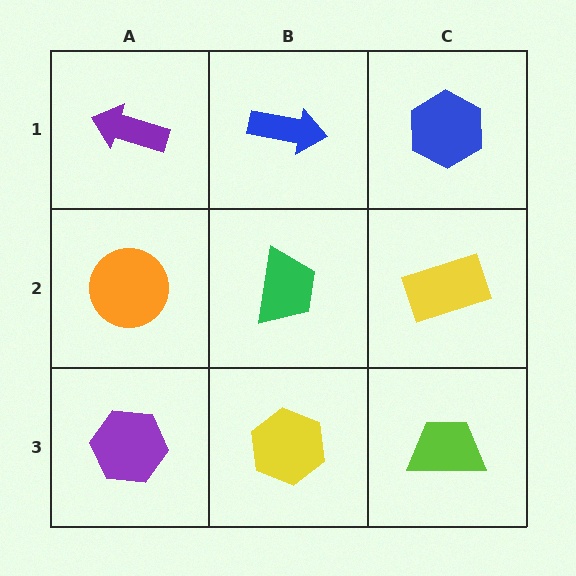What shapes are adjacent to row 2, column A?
A purple arrow (row 1, column A), a purple hexagon (row 3, column A), a green trapezoid (row 2, column B).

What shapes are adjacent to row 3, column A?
An orange circle (row 2, column A), a yellow hexagon (row 3, column B).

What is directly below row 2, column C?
A lime trapezoid.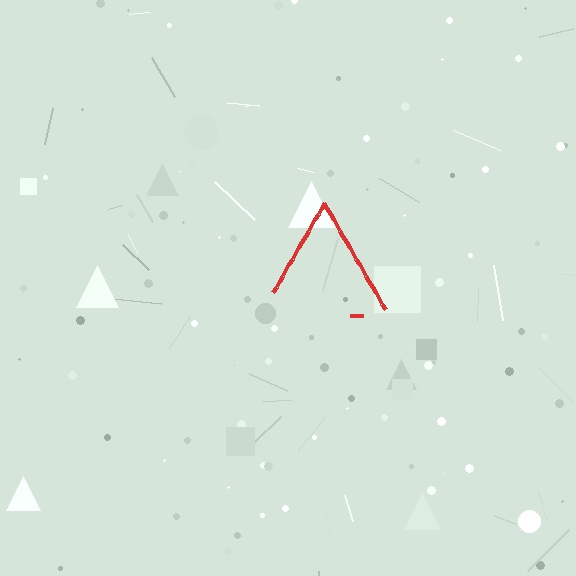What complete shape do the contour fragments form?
The contour fragments form a triangle.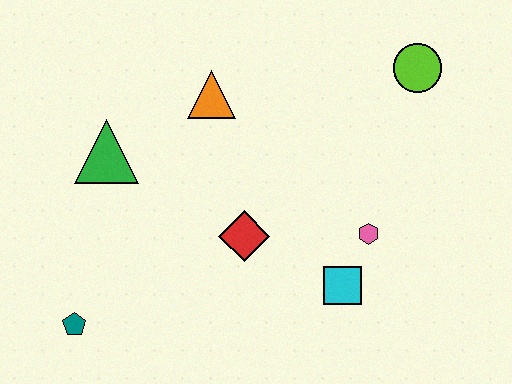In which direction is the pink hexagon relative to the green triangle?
The pink hexagon is to the right of the green triangle.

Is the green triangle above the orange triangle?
No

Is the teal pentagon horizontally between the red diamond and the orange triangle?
No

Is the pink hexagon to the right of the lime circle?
No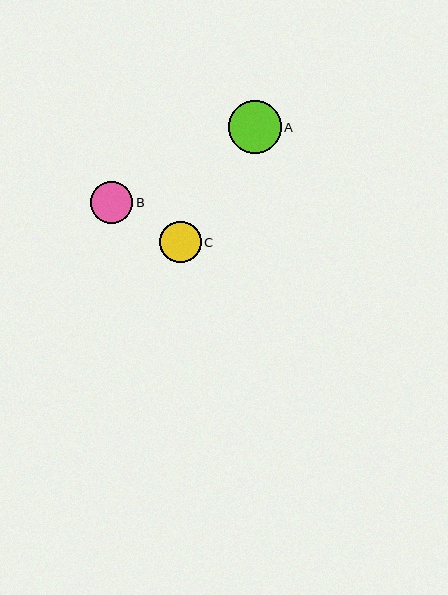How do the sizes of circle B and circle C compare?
Circle B and circle C are approximately the same size.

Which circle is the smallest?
Circle C is the smallest with a size of approximately 41 pixels.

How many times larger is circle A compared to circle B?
Circle A is approximately 1.3 times the size of circle B.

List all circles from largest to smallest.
From largest to smallest: A, B, C.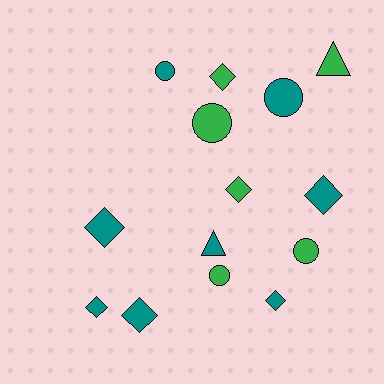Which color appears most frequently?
Teal, with 8 objects.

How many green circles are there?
There are 3 green circles.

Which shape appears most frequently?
Diamond, with 7 objects.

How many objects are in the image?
There are 14 objects.